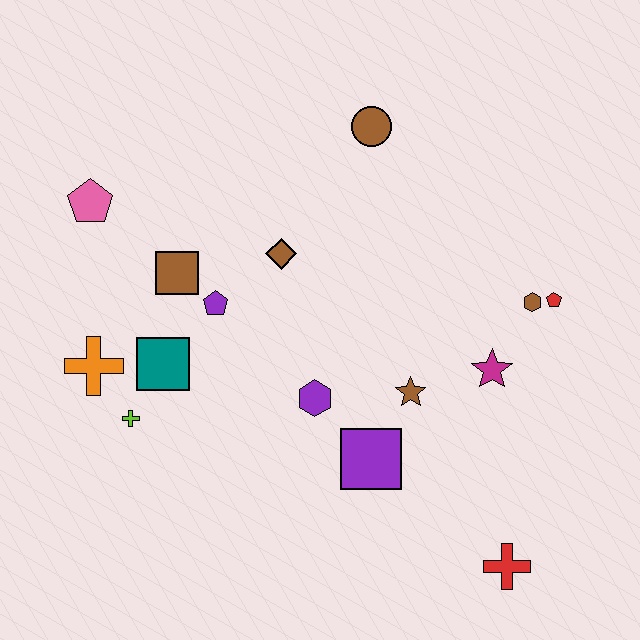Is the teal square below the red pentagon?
Yes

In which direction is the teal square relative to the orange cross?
The teal square is to the right of the orange cross.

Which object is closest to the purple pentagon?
The brown square is closest to the purple pentagon.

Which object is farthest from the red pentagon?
The pink pentagon is farthest from the red pentagon.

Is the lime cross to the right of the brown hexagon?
No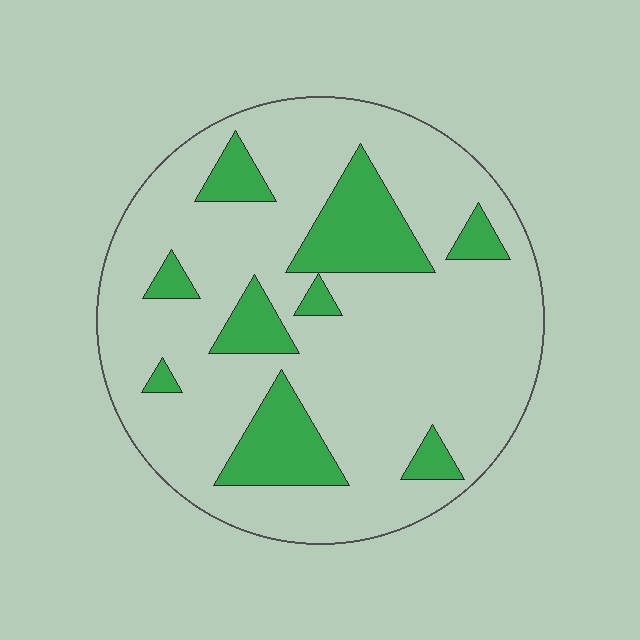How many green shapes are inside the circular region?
9.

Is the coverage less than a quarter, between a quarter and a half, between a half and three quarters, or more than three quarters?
Less than a quarter.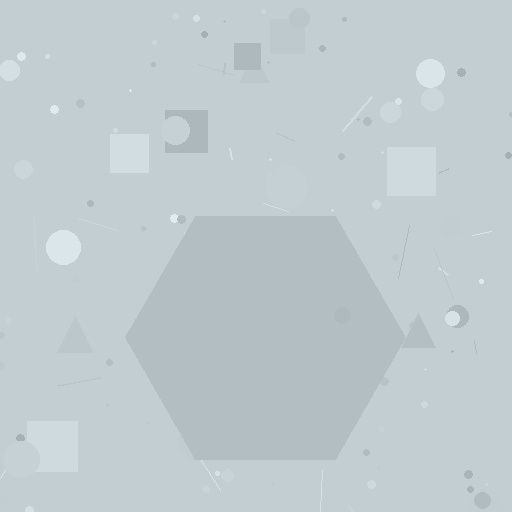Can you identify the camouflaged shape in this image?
The camouflaged shape is a hexagon.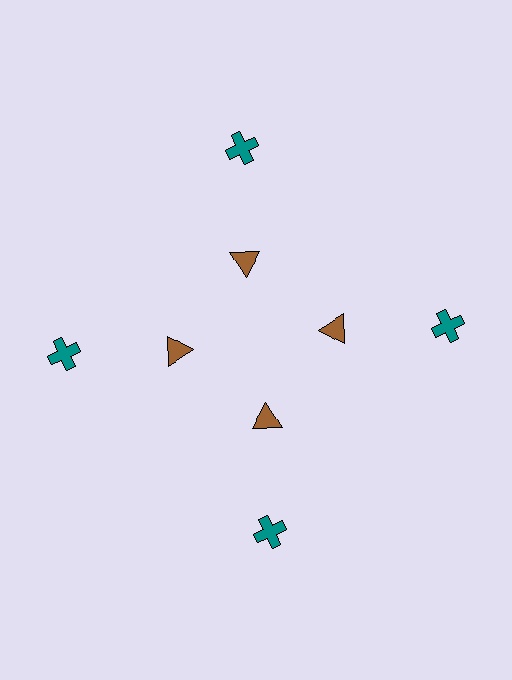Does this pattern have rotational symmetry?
Yes, this pattern has 4-fold rotational symmetry. It looks the same after rotating 90 degrees around the center.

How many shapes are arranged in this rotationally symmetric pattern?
There are 8 shapes, arranged in 4 groups of 2.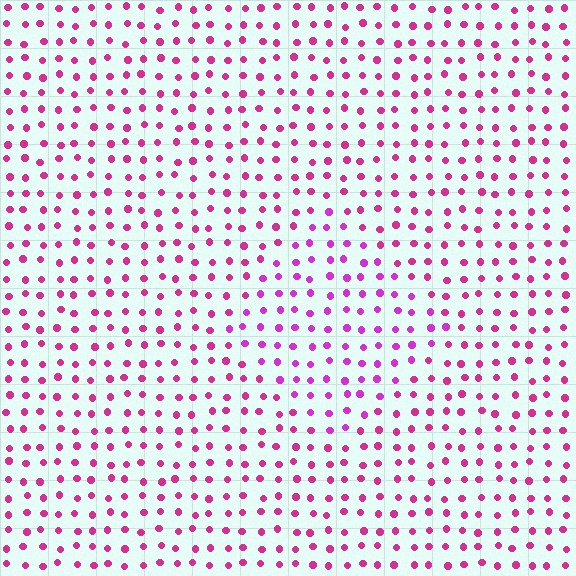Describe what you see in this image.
The image is filled with small magenta elements in a uniform arrangement. A diamond-shaped region is visible where the elements are tinted to a slightly different hue, forming a subtle color boundary.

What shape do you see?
I see a diamond.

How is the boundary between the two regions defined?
The boundary is defined purely by a slight shift in hue (about 23 degrees). Spacing, size, and orientation are identical on both sides.